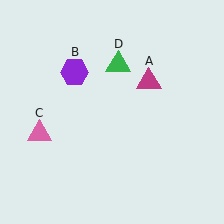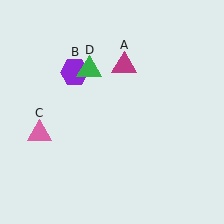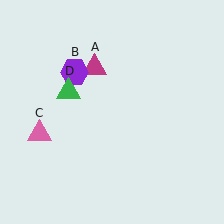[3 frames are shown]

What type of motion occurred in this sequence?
The magenta triangle (object A), green triangle (object D) rotated counterclockwise around the center of the scene.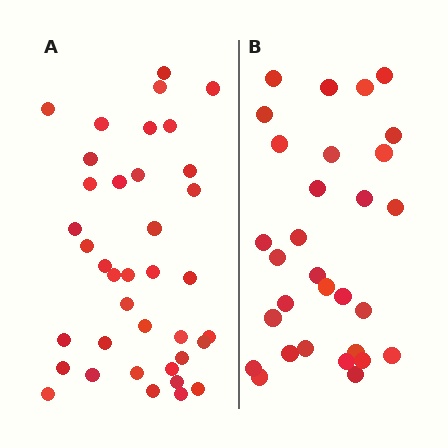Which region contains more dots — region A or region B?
Region A (the left region) has more dots.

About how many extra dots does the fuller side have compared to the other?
Region A has roughly 8 or so more dots than region B.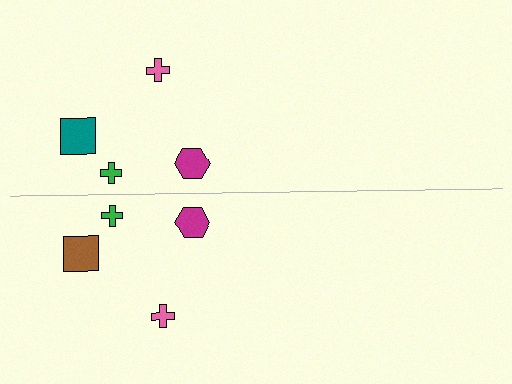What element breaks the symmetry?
The brown square on the bottom side breaks the symmetry — its mirror counterpart is teal.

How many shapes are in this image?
There are 8 shapes in this image.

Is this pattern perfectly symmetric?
No, the pattern is not perfectly symmetric. The brown square on the bottom side breaks the symmetry — its mirror counterpart is teal.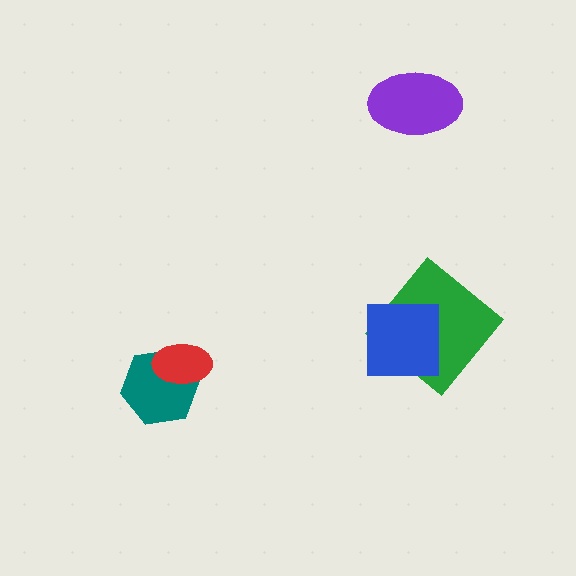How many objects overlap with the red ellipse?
1 object overlaps with the red ellipse.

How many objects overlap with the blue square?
1 object overlaps with the blue square.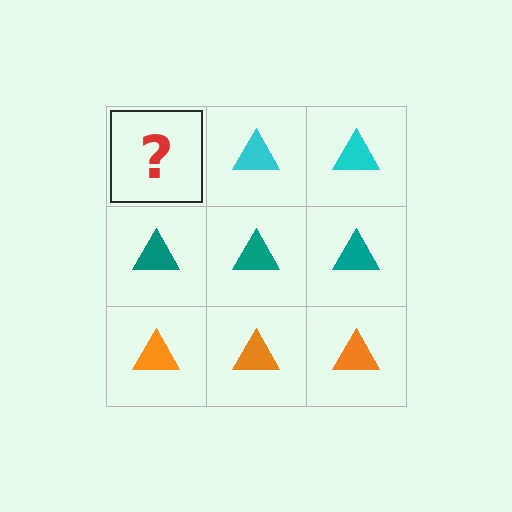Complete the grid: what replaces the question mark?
The question mark should be replaced with a cyan triangle.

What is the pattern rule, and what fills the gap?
The rule is that each row has a consistent color. The gap should be filled with a cyan triangle.